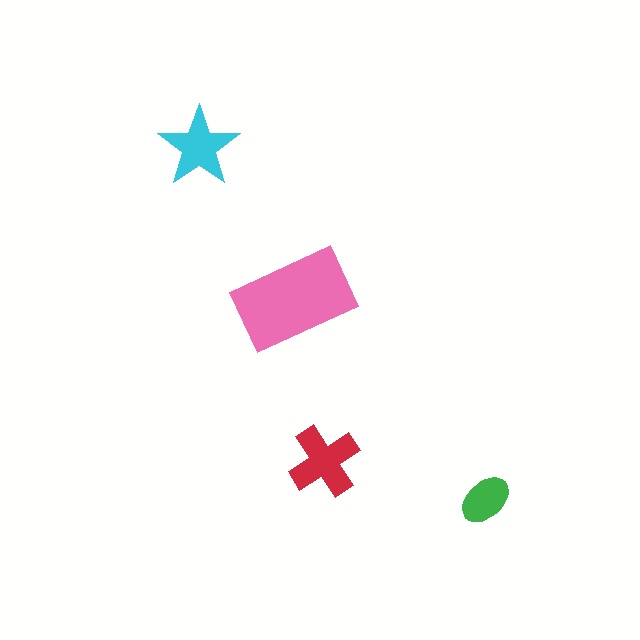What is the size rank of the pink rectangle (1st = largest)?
1st.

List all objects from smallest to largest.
The green ellipse, the cyan star, the red cross, the pink rectangle.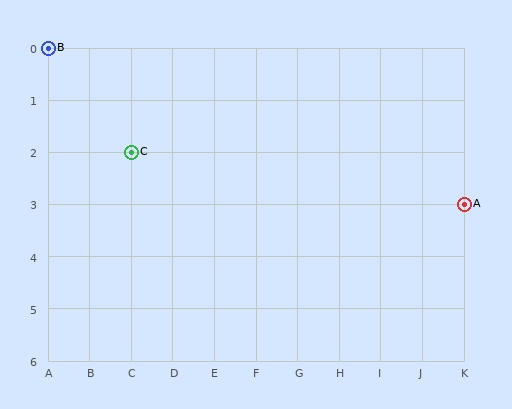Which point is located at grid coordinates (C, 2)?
Point C is at (C, 2).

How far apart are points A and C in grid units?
Points A and C are 8 columns and 1 row apart (about 8.1 grid units diagonally).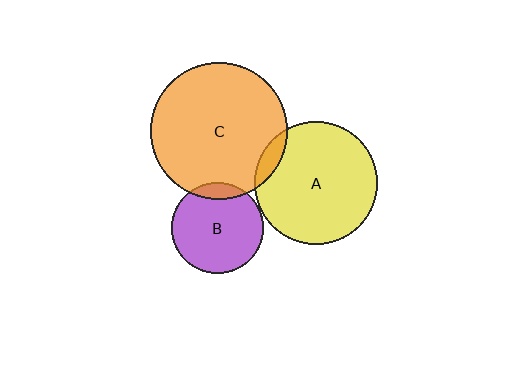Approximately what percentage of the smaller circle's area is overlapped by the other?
Approximately 10%.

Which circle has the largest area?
Circle C (orange).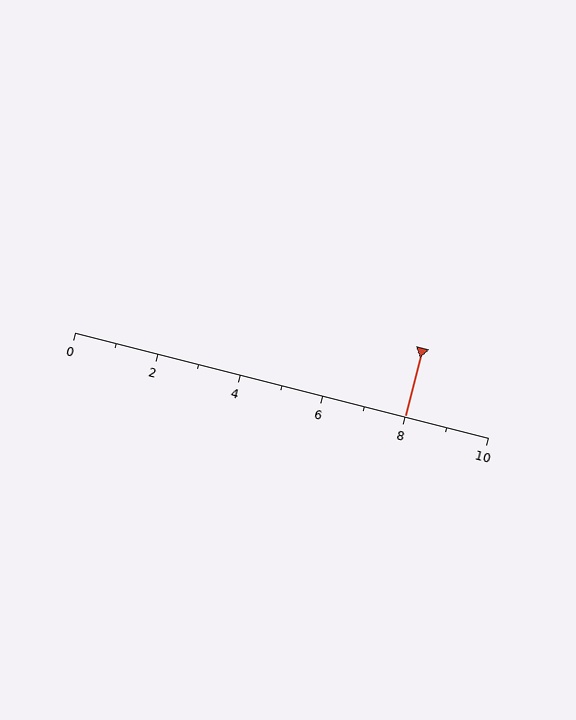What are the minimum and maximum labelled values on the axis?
The axis runs from 0 to 10.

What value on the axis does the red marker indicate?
The marker indicates approximately 8.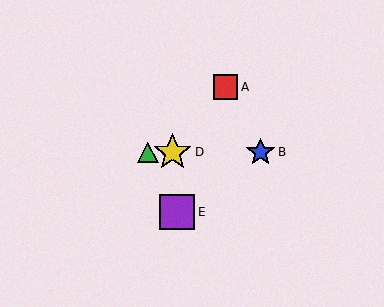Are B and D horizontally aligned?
Yes, both are at y≈152.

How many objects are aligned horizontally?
3 objects (B, C, D) are aligned horizontally.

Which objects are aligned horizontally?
Objects B, C, D are aligned horizontally.